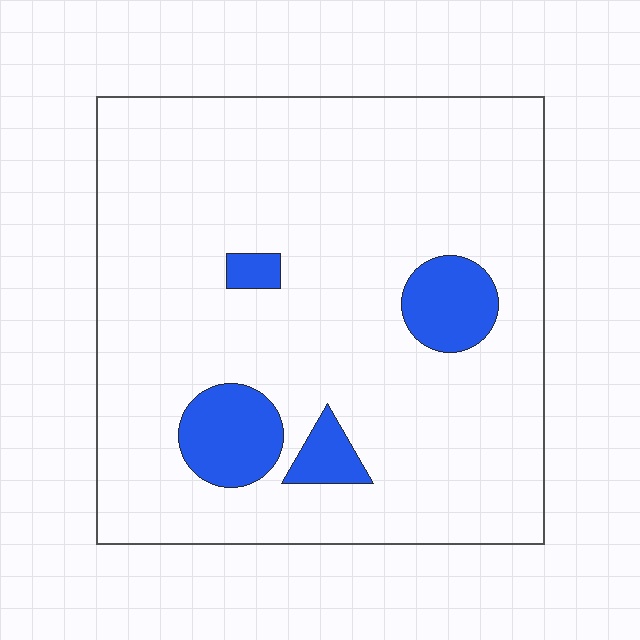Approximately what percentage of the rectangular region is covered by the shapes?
Approximately 10%.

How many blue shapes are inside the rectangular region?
4.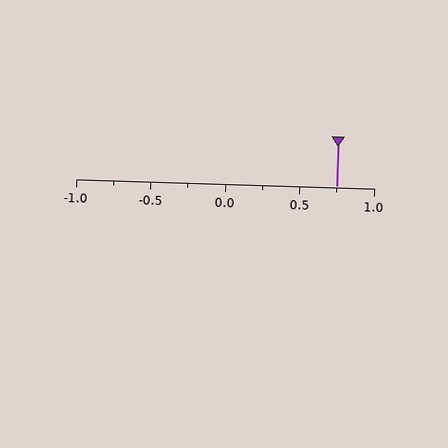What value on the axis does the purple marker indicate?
The marker indicates approximately 0.75.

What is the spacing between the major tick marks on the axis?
The major ticks are spaced 0.5 apart.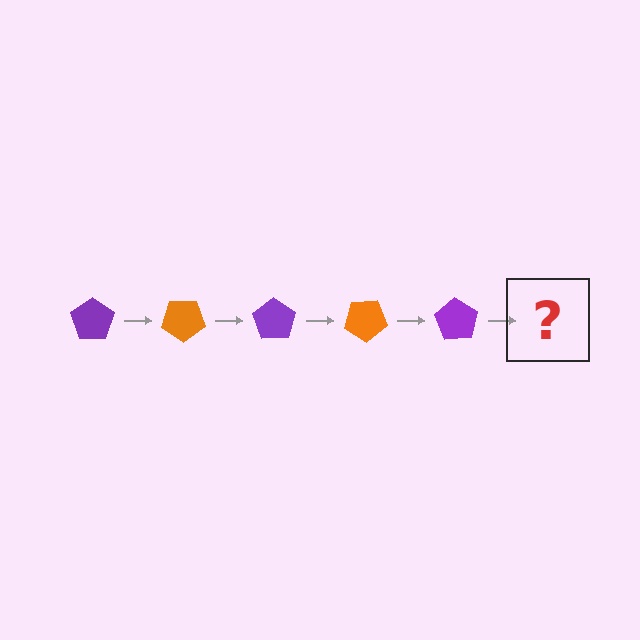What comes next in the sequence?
The next element should be an orange pentagon, rotated 175 degrees from the start.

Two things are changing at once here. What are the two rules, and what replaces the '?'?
The two rules are that it rotates 35 degrees each step and the color cycles through purple and orange. The '?' should be an orange pentagon, rotated 175 degrees from the start.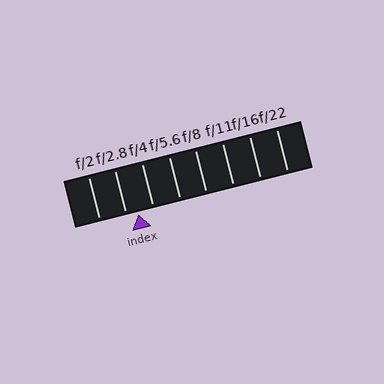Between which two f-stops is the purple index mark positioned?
The index mark is between f/2.8 and f/4.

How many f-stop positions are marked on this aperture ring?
There are 8 f-stop positions marked.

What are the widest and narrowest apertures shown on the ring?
The widest aperture shown is f/2 and the narrowest is f/22.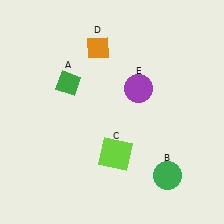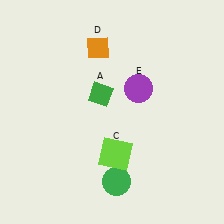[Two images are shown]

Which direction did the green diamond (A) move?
The green diamond (A) moved right.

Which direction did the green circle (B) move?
The green circle (B) moved left.